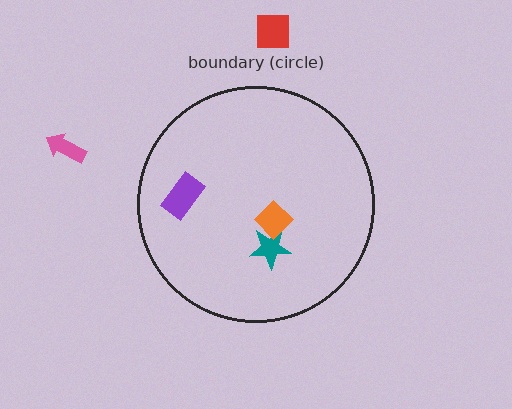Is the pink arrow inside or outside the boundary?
Outside.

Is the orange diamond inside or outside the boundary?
Inside.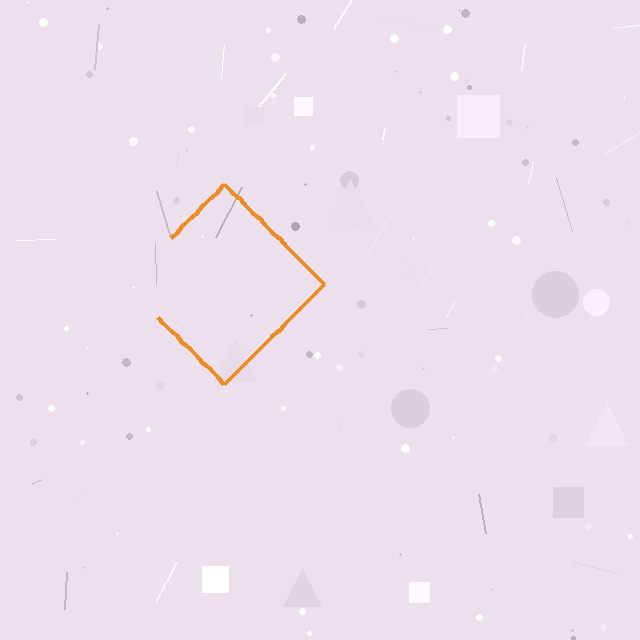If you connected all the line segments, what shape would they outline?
They would outline a diamond.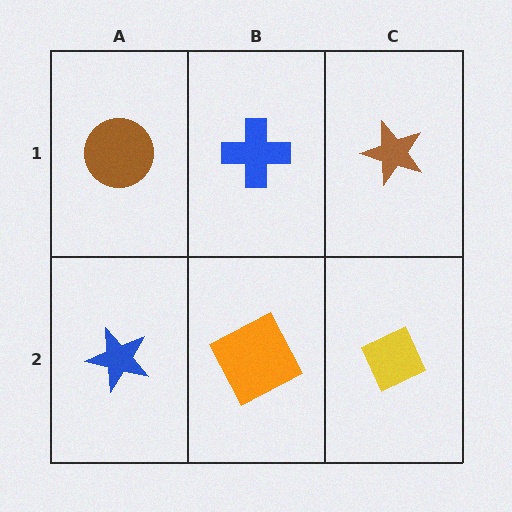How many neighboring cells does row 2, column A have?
2.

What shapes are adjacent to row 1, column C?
A yellow diamond (row 2, column C), a blue cross (row 1, column B).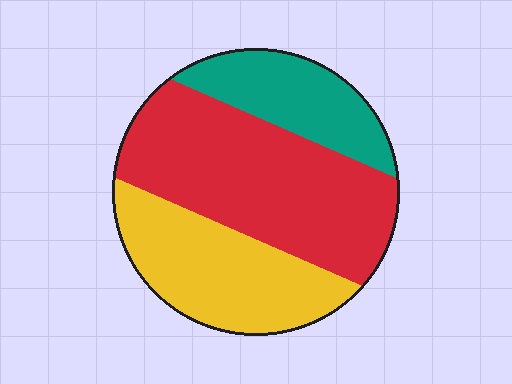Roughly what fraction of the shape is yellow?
Yellow takes up about one third (1/3) of the shape.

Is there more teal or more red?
Red.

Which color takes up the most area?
Red, at roughly 50%.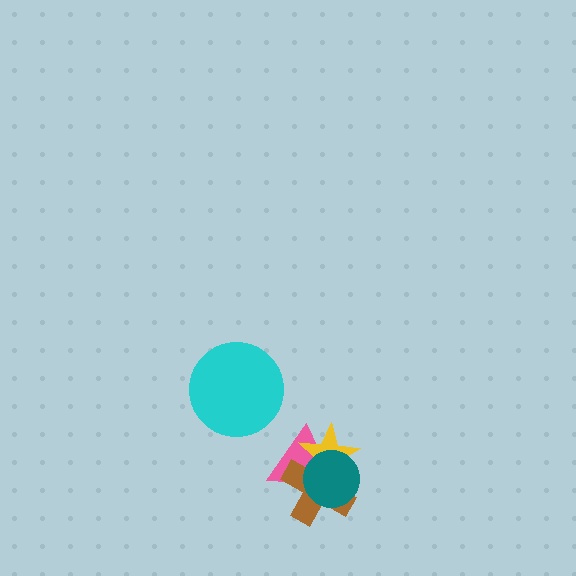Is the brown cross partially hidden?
Yes, it is partially covered by another shape.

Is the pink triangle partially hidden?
Yes, it is partially covered by another shape.